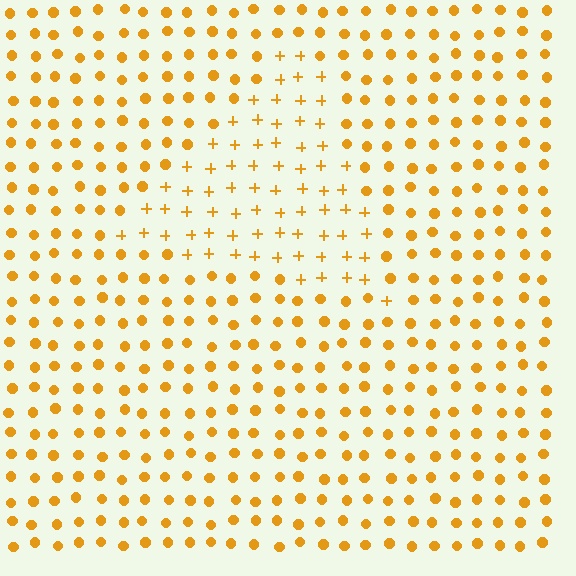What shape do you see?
I see a triangle.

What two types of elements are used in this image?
The image uses plus signs inside the triangle region and circles outside it.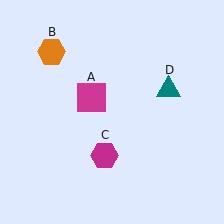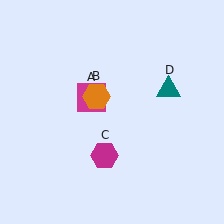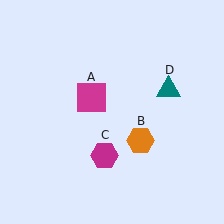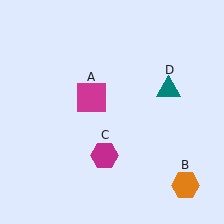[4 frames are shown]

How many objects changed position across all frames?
1 object changed position: orange hexagon (object B).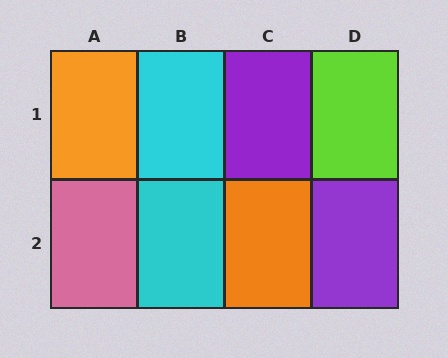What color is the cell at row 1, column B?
Cyan.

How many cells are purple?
2 cells are purple.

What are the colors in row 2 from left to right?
Pink, cyan, orange, purple.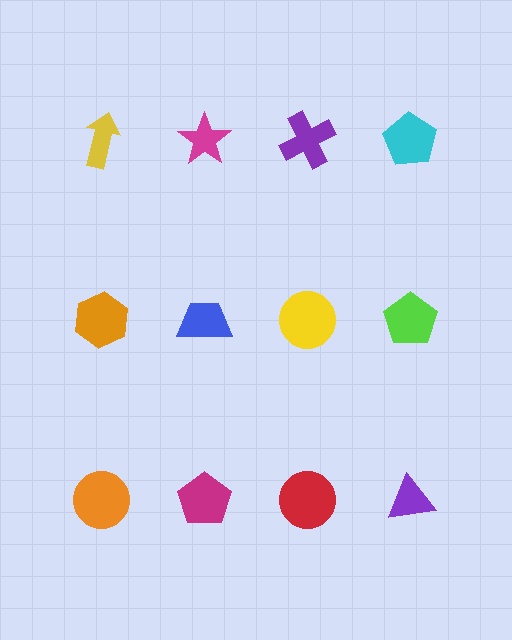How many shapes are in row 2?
4 shapes.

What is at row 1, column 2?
A magenta star.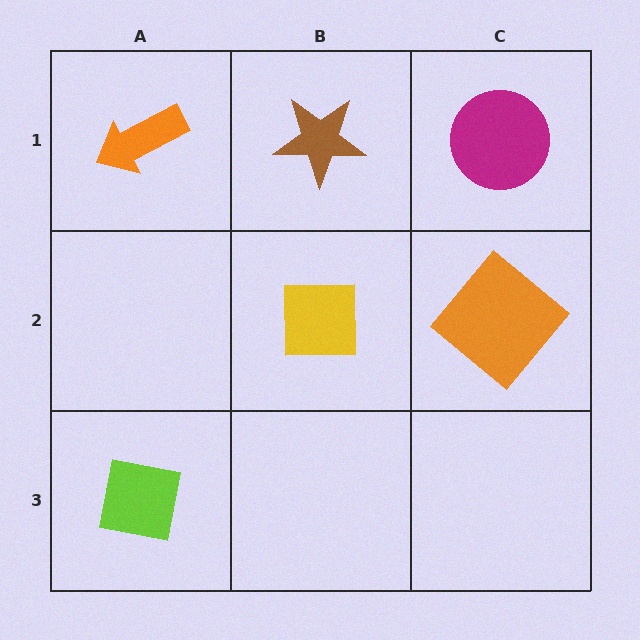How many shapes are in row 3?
1 shape.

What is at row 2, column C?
An orange diamond.